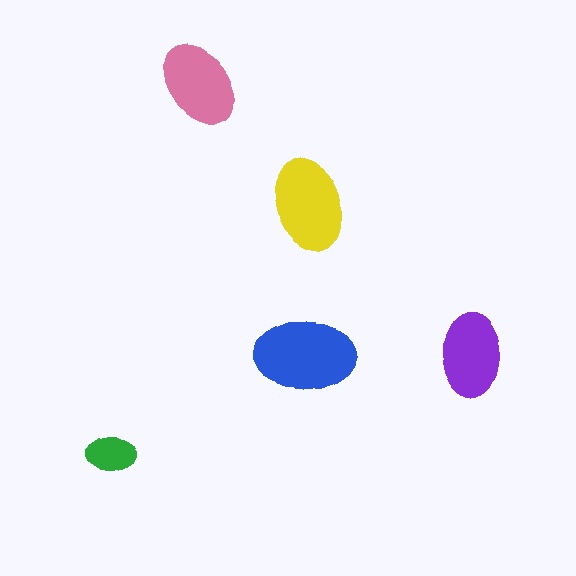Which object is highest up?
The pink ellipse is topmost.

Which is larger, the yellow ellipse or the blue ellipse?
The blue one.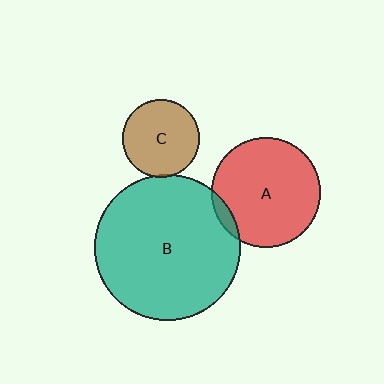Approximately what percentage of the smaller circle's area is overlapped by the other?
Approximately 5%.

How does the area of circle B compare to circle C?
Approximately 3.5 times.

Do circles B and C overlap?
Yes.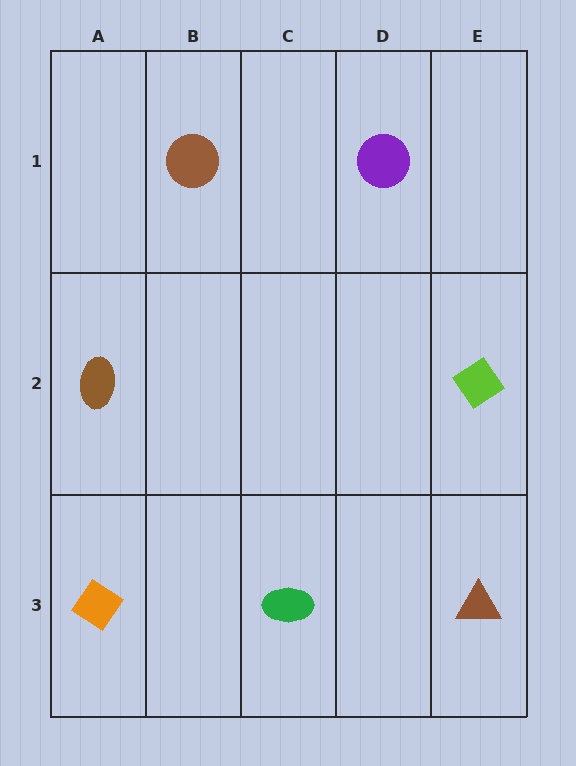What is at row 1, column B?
A brown circle.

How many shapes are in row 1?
2 shapes.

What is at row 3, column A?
An orange diamond.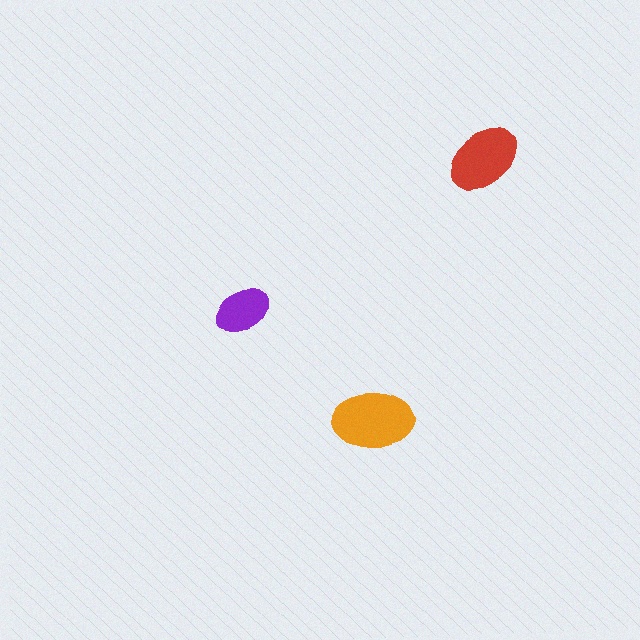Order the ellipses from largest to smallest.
the orange one, the red one, the purple one.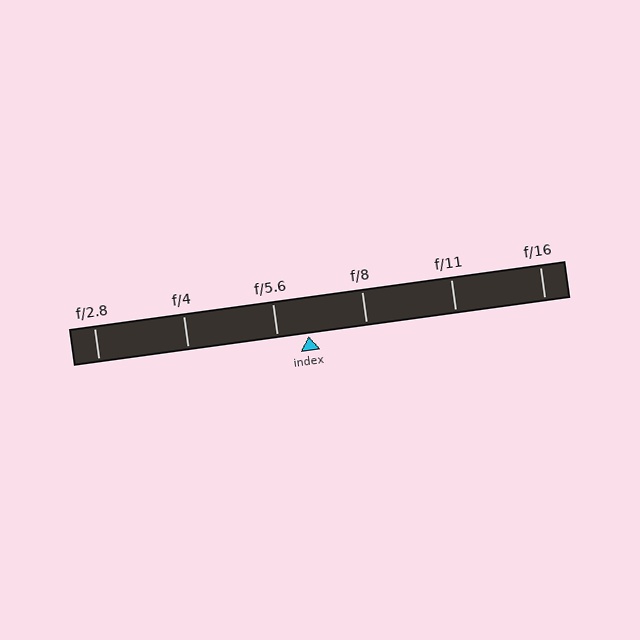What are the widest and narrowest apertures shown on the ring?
The widest aperture shown is f/2.8 and the narrowest is f/16.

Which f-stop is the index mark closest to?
The index mark is closest to f/5.6.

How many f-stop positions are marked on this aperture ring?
There are 6 f-stop positions marked.